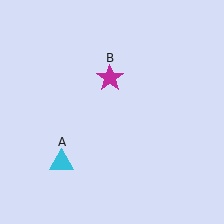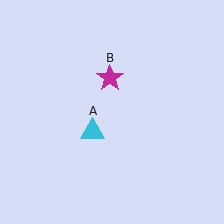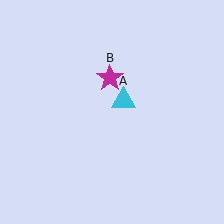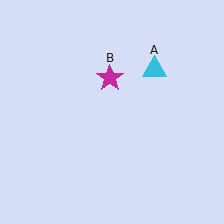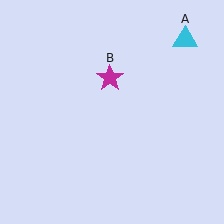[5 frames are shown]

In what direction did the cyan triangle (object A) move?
The cyan triangle (object A) moved up and to the right.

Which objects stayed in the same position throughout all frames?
Magenta star (object B) remained stationary.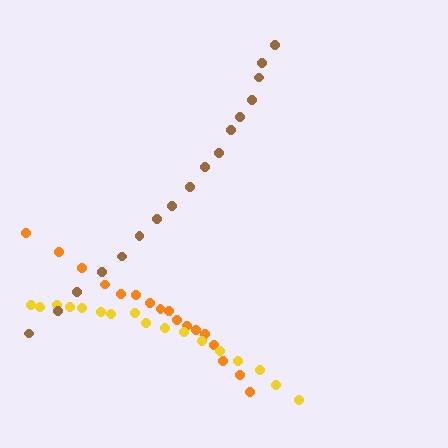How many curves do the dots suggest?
There are 3 distinct paths.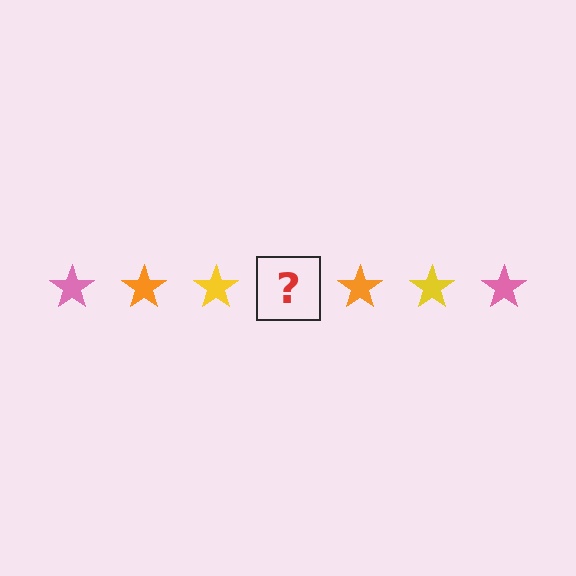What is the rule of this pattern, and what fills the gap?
The rule is that the pattern cycles through pink, orange, yellow stars. The gap should be filled with a pink star.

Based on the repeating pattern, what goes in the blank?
The blank should be a pink star.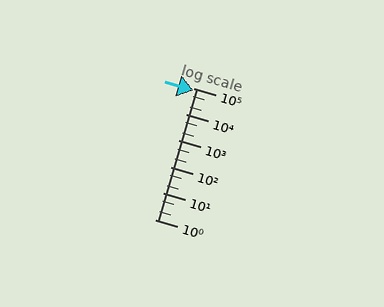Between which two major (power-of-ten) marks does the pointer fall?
The pointer is between 10000 and 100000.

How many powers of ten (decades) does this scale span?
The scale spans 5 decades, from 1 to 100000.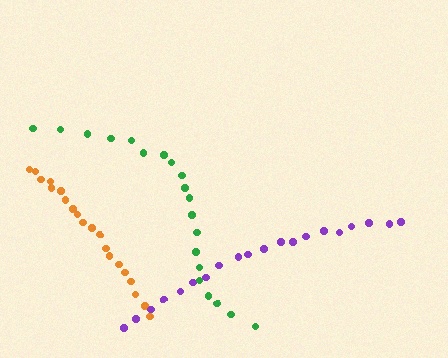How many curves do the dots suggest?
There are 3 distinct paths.